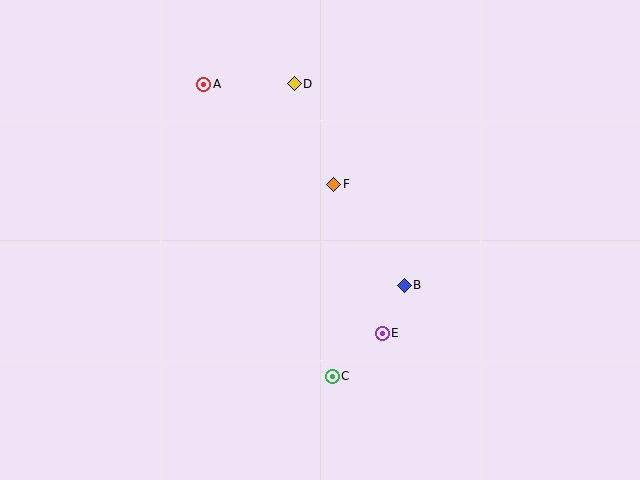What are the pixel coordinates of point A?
Point A is at (204, 84).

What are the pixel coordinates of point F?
Point F is at (334, 184).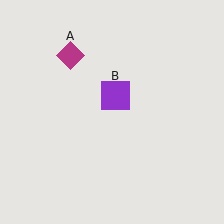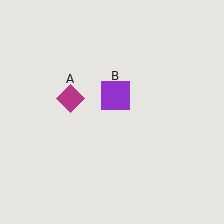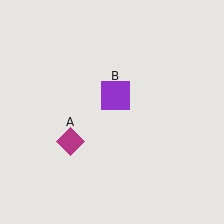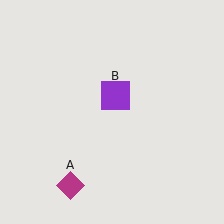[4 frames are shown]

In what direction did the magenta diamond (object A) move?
The magenta diamond (object A) moved down.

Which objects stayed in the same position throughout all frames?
Purple square (object B) remained stationary.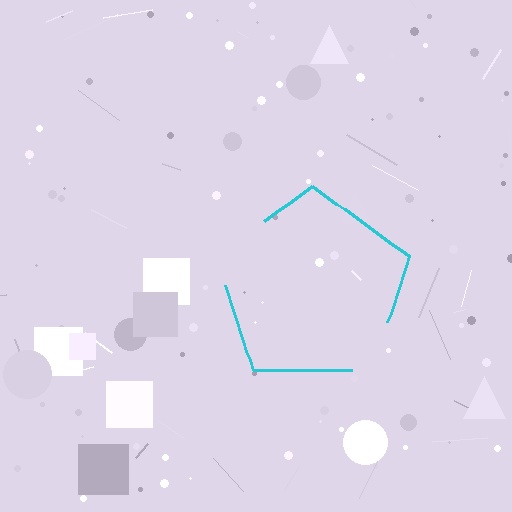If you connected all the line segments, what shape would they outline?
They would outline a pentagon.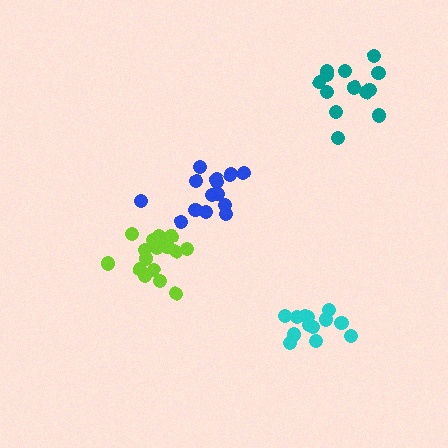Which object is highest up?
The teal cluster is topmost.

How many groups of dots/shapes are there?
There are 4 groups.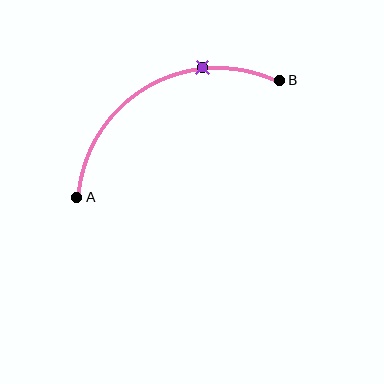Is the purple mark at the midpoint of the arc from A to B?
No. The purple mark lies on the arc but is closer to endpoint B. The arc midpoint would be at the point on the curve equidistant along the arc from both A and B.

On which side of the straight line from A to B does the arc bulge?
The arc bulges above the straight line connecting A and B.